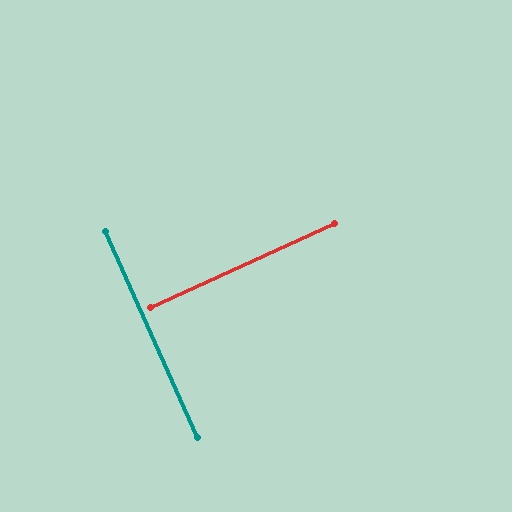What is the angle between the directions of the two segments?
Approximately 89 degrees.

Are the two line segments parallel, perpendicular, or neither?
Perpendicular — they meet at approximately 89°.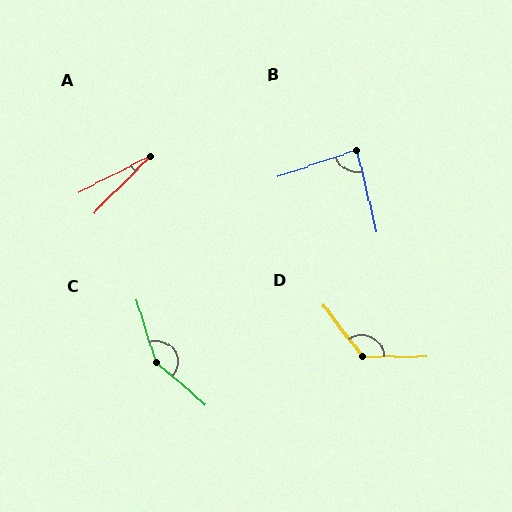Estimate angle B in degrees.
Approximately 85 degrees.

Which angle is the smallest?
A, at approximately 18 degrees.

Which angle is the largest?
C, at approximately 148 degrees.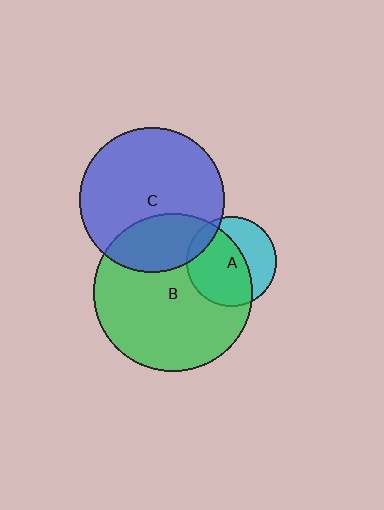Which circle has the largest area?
Circle B (green).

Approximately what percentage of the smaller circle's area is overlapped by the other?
Approximately 30%.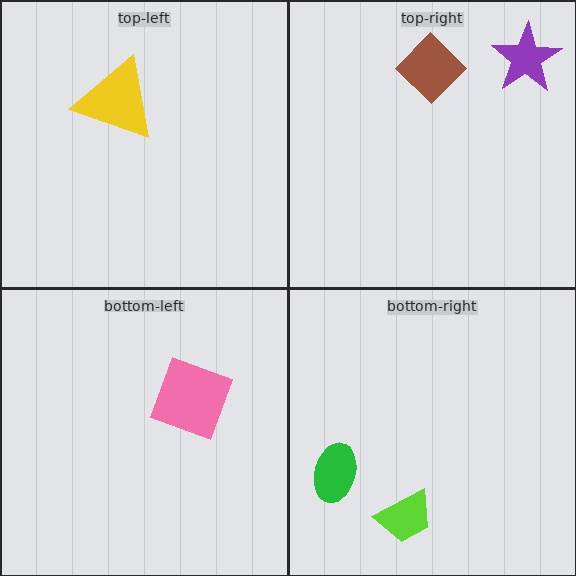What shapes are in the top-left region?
The yellow triangle.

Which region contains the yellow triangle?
The top-left region.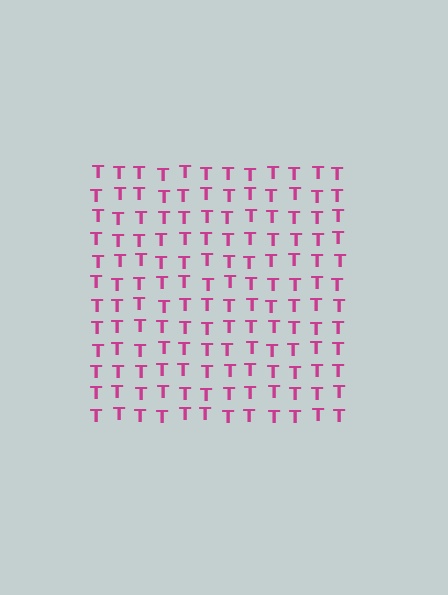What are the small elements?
The small elements are letter T's.